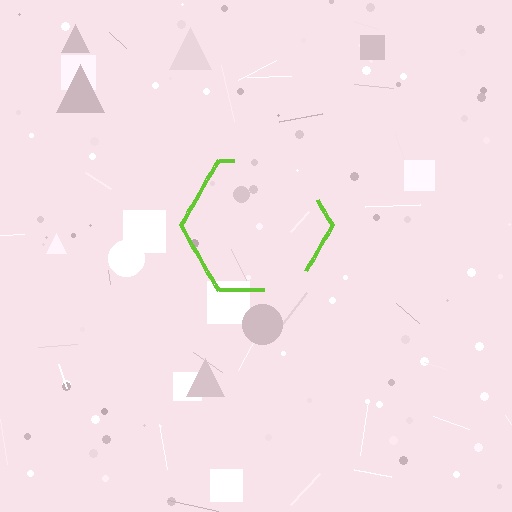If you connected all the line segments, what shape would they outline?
They would outline a hexagon.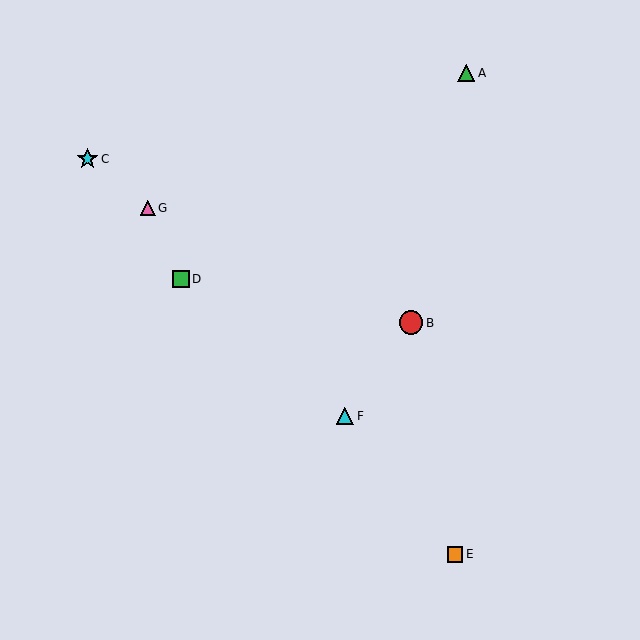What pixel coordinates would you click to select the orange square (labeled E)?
Click at (455, 554) to select the orange square E.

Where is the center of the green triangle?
The center of the green triangle is at (466, 73).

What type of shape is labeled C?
Shape C is a cyan star.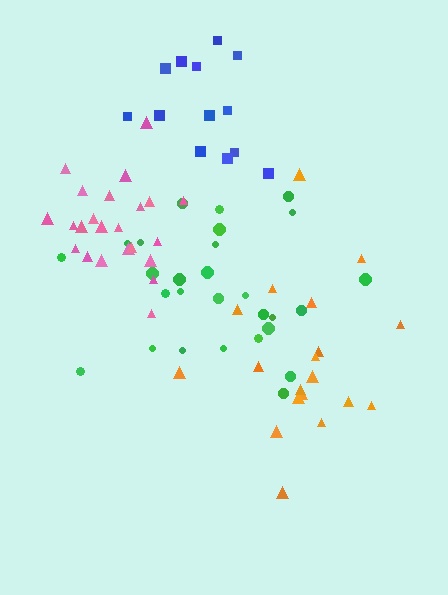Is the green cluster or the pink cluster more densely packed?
Pink.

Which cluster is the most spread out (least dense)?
Orange.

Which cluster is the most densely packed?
Pink.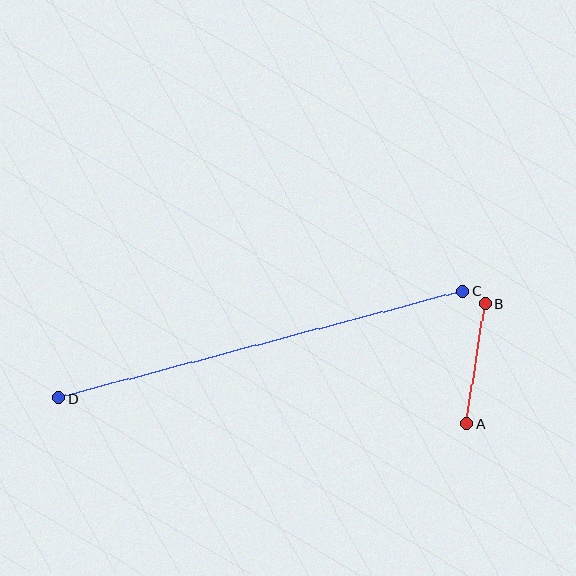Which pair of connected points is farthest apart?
Points C and D are farthest apart.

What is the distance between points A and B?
The distance is approximately 121 pixels.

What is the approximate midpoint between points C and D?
The midpoint is at approximately (261, 345) pixels.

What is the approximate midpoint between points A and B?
The midpoint is at approximately (476, 364) pixels.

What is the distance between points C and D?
The distance is approximately 417 pixels.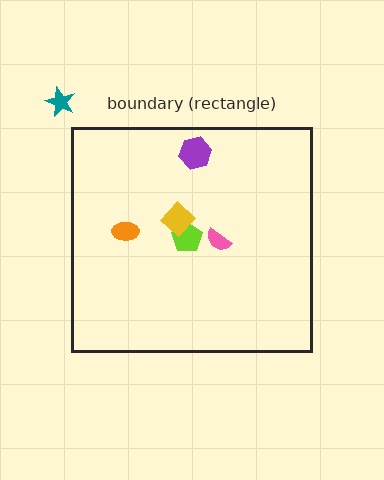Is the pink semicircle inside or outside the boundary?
Inside.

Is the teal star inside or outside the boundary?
Outside.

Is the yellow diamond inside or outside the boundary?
Inside.